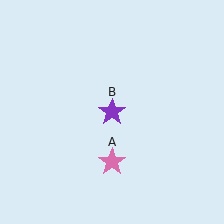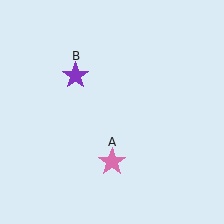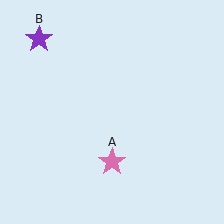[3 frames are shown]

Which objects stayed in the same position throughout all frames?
Pink star (object A) remained stationary.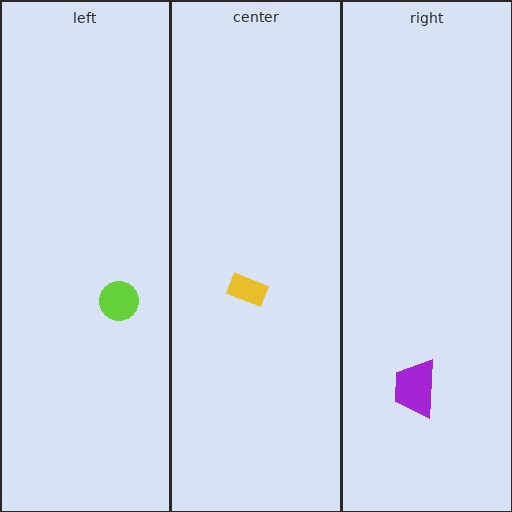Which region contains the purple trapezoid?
The right region.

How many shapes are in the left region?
1.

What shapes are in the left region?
The lime circle.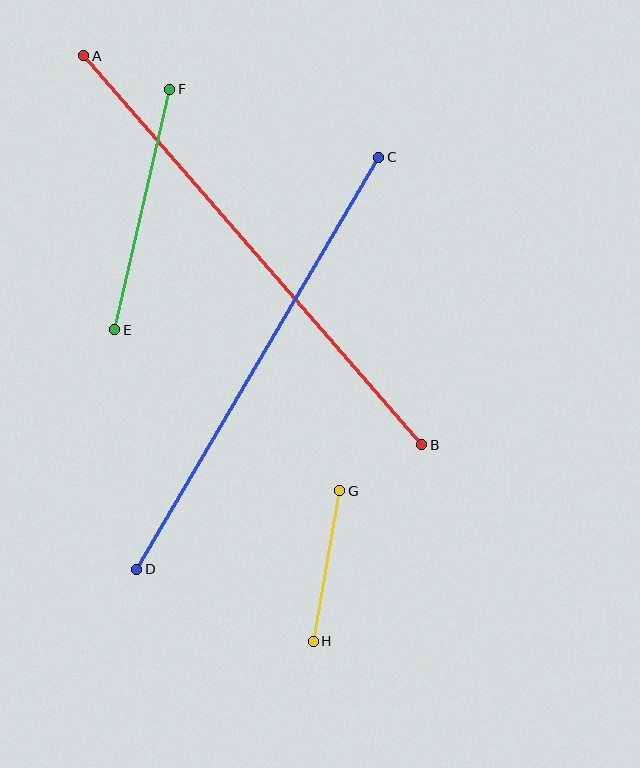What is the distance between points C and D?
The distance is approximately 478 pixels.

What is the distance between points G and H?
The distance is approximately 153 pixels.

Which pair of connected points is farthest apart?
Points A and B are farthest apart.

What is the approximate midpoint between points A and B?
The midpoint is at approximately (253, 250) pixels.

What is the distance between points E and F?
The distance is approximately 247 pixels.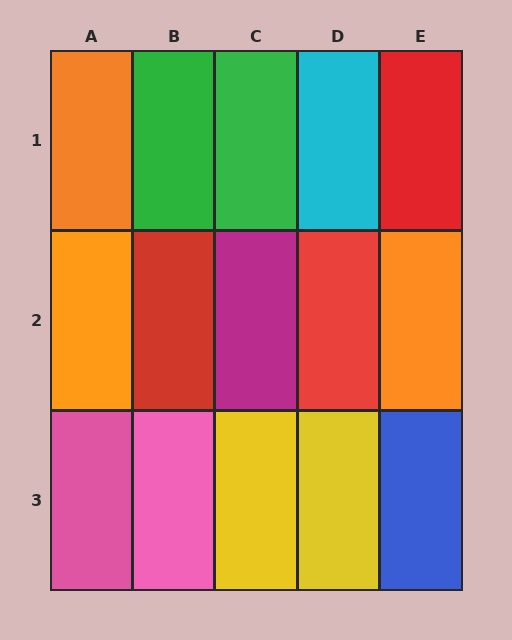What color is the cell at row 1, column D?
Cyan.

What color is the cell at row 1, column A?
Orange.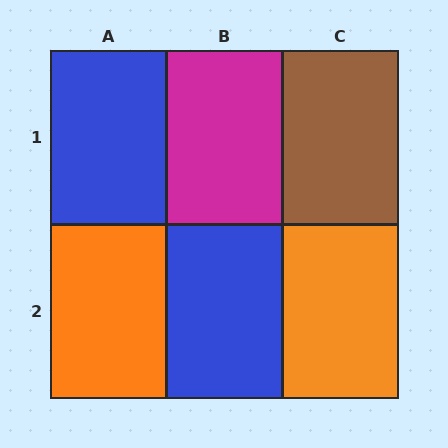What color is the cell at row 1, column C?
Brown.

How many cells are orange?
2 cells are orange.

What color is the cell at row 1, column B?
Magenta.